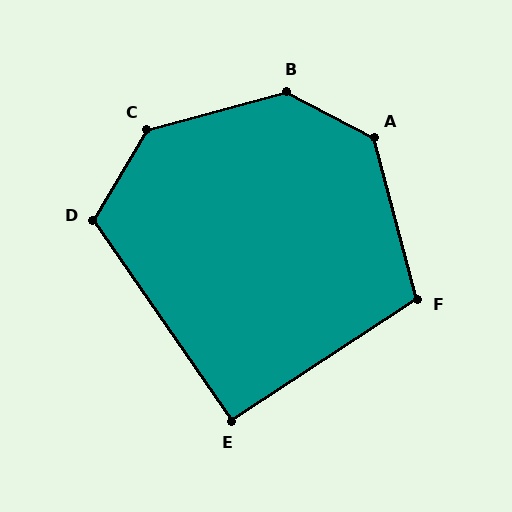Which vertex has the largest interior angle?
B, at approximately 137 degrees.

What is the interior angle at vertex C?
Approximately 136 degrees (obtuse).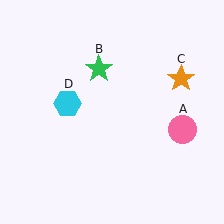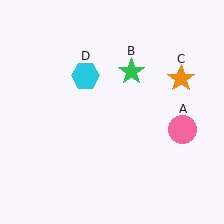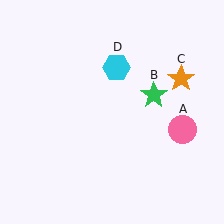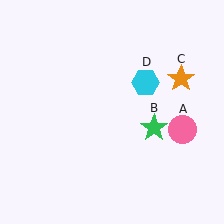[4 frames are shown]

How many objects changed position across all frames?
2 objects changed position: green star (object B), cyan hexagon (object D).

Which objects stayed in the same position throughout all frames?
Pink circle (object A) and orange star (object C) remained stationary.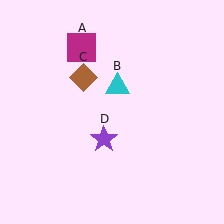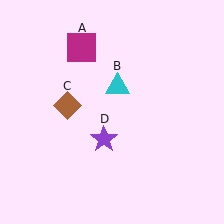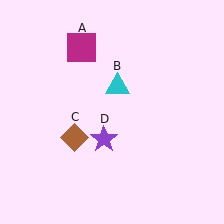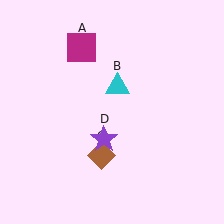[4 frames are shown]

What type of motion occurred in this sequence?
The brown diamond (object C) rotated counterclockwise around the center of the scene.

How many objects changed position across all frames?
1 object changed position: brown diamond (object C).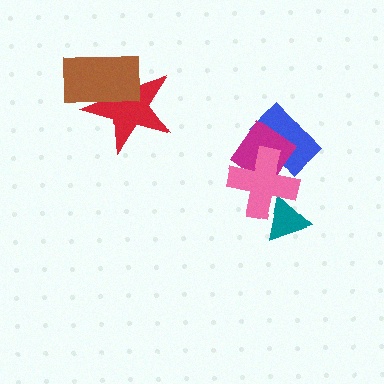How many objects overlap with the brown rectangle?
1 object overlaps with the brown rectangle.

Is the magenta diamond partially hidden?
Yes, it is partially covered by another shape.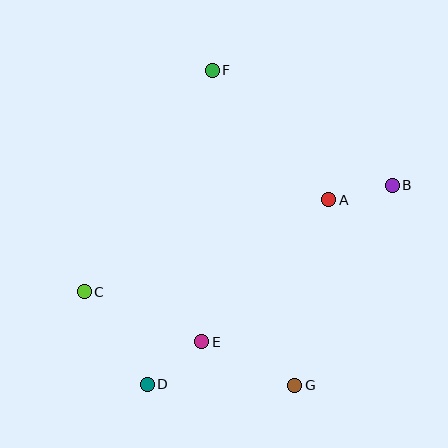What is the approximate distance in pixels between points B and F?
The distance between B and F is approximately 214 pixels.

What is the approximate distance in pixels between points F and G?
The distance between F and G is approximately 325 pixels.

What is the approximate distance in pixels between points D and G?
The distance between D and G is approximately 148 pixels.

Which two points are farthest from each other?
Points B and C are farthest from each other.